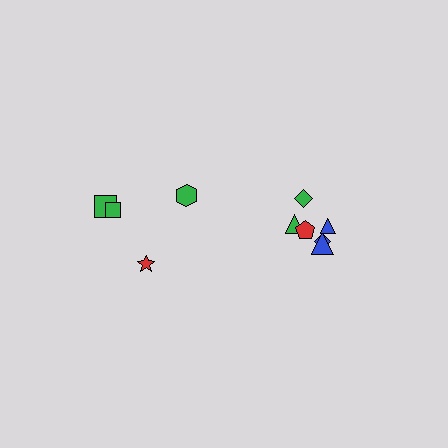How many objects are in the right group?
There are 6 objects.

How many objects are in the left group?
There are 4 objects.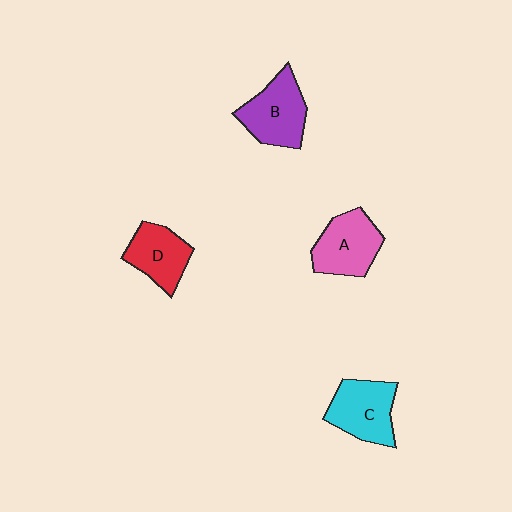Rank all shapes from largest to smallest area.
From largest to smallest: B (purple), C (cyan), A (pink), D (red).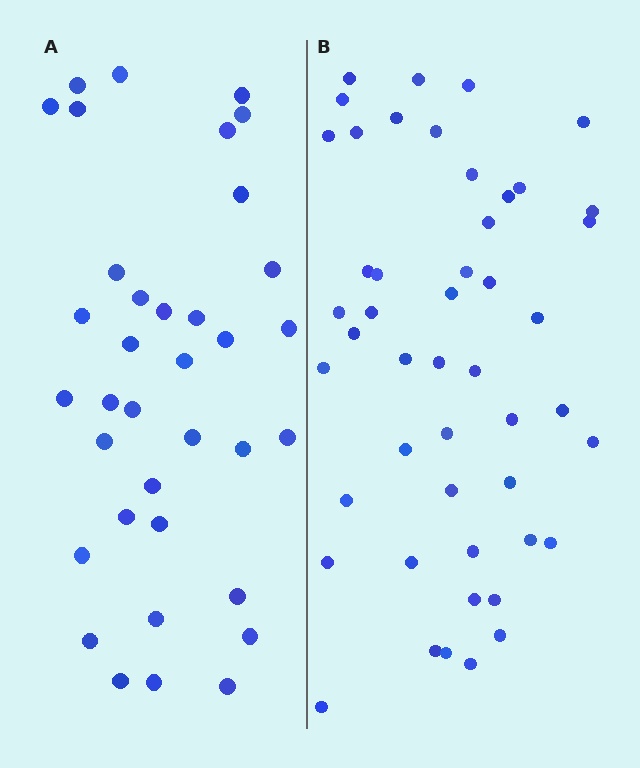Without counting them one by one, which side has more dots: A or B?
Region B (the right region) has more dots.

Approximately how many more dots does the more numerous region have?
Region B has roughly 12 or so more dots than region A.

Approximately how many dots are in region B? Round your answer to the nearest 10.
About 50 dots. (The exact count is 48, which rounds to 50.)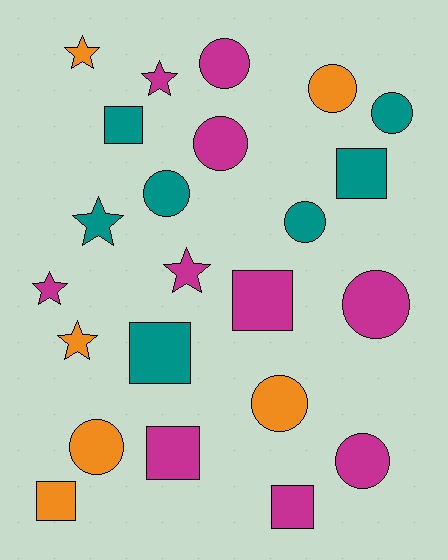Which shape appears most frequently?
Circle, with 10 objects.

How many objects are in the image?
There are 23 objects.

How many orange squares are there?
There is 1 orange square.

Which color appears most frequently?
Magenta, with 10 objects.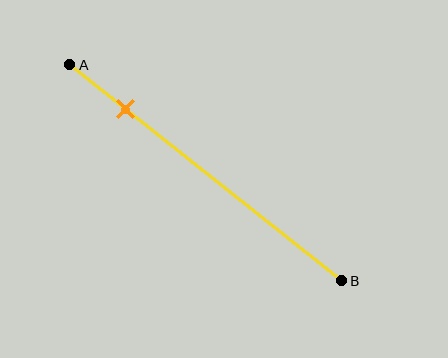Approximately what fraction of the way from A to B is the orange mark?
The orange mark is approximately 20% of the way from A to B.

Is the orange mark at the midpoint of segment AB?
No, the mark is at about 20% from A, not at the 50% midpoint.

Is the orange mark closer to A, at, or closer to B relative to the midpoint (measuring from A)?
The orange mark is closer to point A than the midpoint of segment AB.